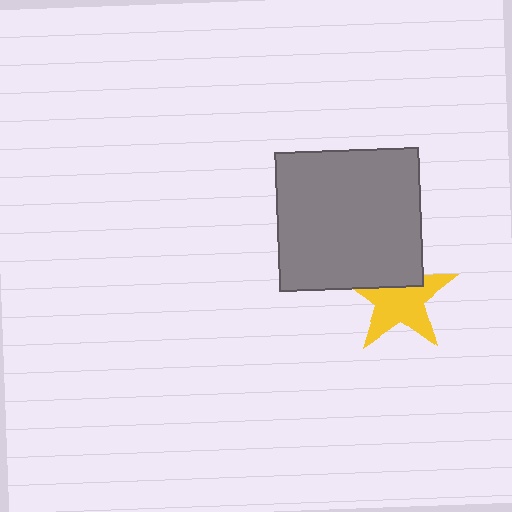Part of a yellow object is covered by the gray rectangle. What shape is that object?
It is a star.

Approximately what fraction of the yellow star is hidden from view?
Roughly 34% of the yellow star is hidden behind the gray rectangle.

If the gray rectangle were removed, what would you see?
You would see the complete yellow star.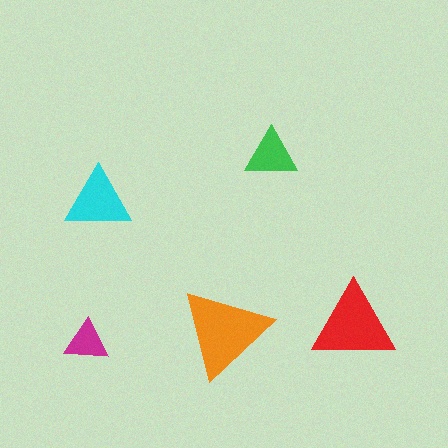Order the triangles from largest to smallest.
the orange one, the red one, the cyan one, the green one, the magenta one.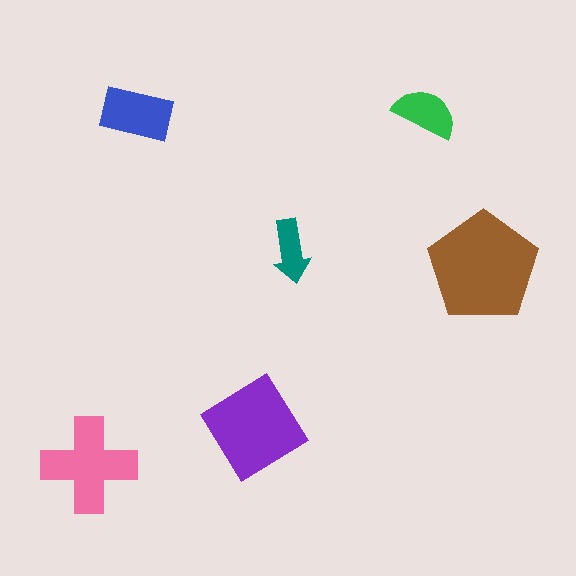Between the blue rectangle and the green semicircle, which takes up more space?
The blue rectangle.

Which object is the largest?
The brown pentagon.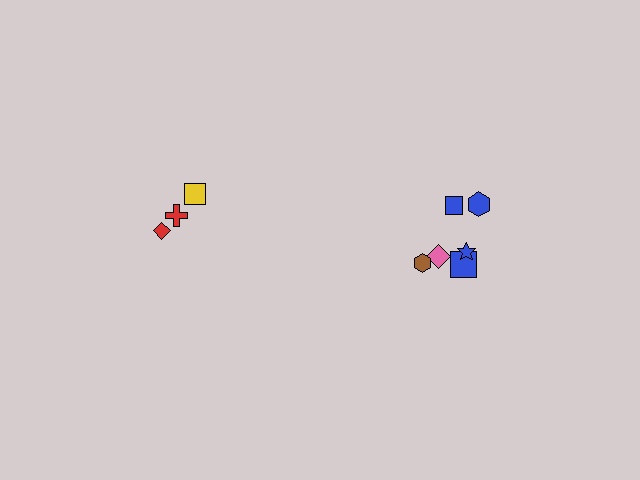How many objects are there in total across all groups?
There are 9 objects.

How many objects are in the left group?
There are 3 objects.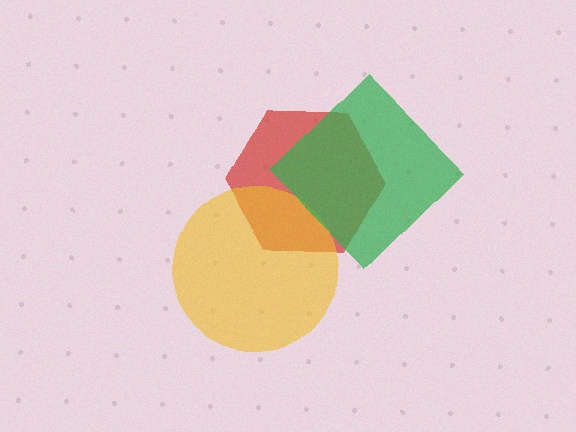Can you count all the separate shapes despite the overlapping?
Yes, there are 3 separate shapes.